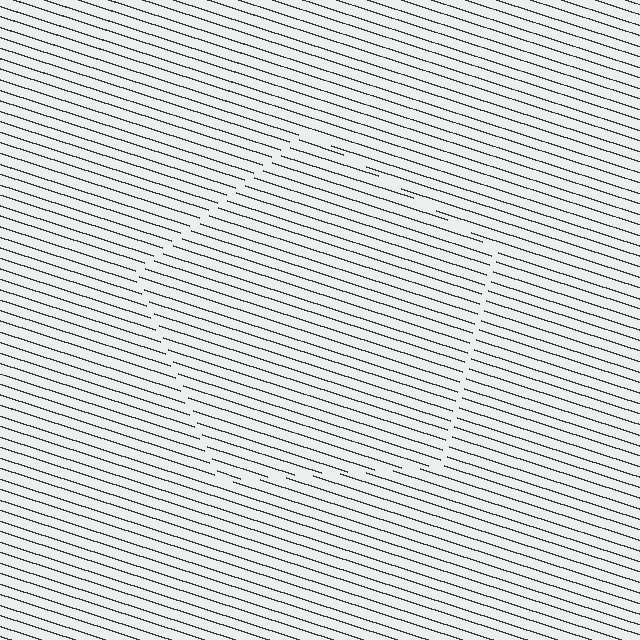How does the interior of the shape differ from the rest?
The interior of the shape contains the same grating, shifted by half a period — the contour is defined by the phase discontinuity where line-ends from the inner and outer gratings abut.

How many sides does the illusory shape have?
5 sides — the line-ends trace a pentagon.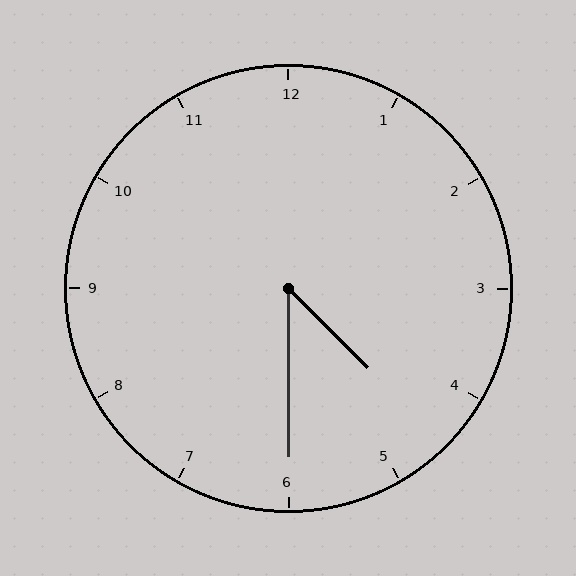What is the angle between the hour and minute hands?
Approximately 45 degrees.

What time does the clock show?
4:30.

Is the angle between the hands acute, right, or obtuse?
It is acute.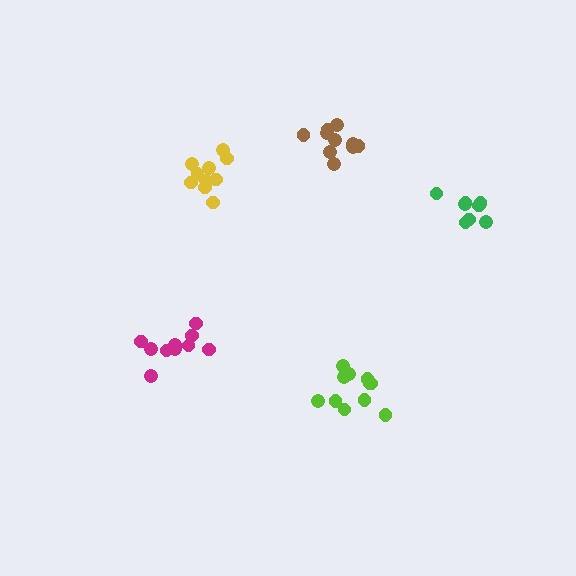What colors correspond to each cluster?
The clusters are colored: yellow, green, magenta, brown, lime.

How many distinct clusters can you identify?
There are 5 distinct clusters.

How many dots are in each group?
Group 1: 10 dots, Group 2: 8 dots, Group 3: 10 dots, Group 4: 10 dots, Group 5: 11 dots (49 total).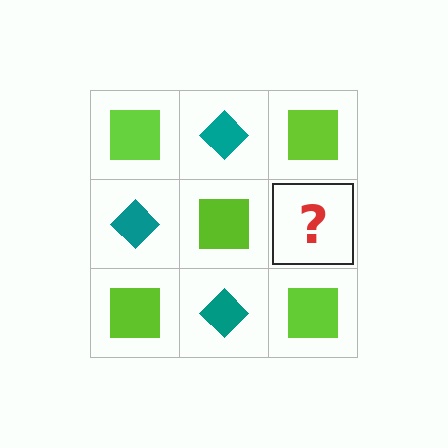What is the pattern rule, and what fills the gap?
The rule is that it alternates lime square and teal diamond in a checkerboard pattern. The gap should be filled with a teal diamond.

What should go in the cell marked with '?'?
The missing cell should contain a teal diamond.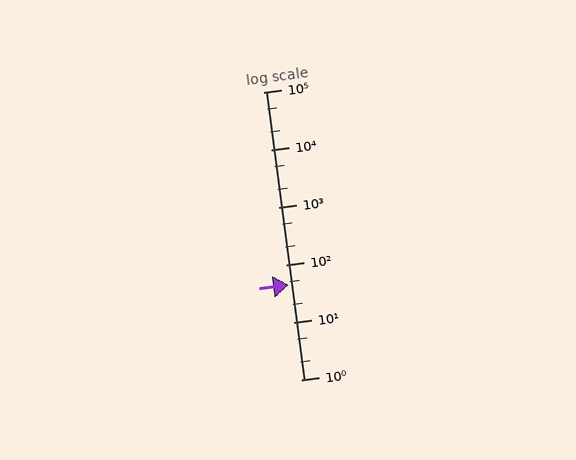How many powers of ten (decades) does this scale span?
The scale spans 5 decades, from 1 to 100000.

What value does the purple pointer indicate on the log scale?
The pointer indicates approximately 45.